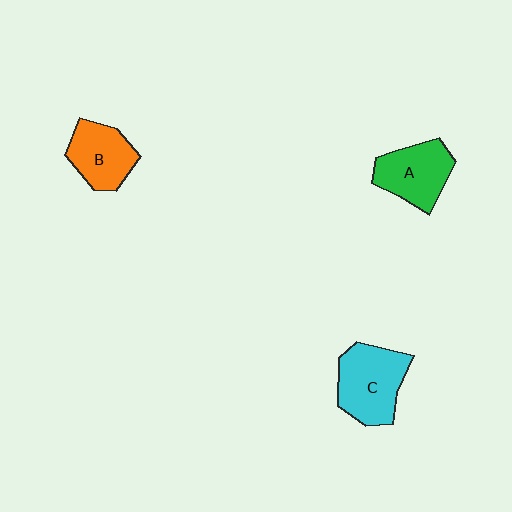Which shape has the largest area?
Shape C (cyan).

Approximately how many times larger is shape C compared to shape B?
Approximately 1.3 times.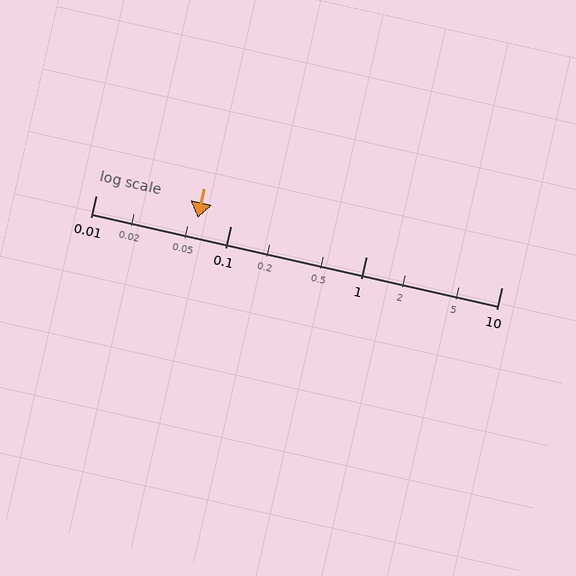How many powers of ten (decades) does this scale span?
The scale spans 3 decades, from 0.01 to 10.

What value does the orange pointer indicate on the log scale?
The pointer indicates approximately 0.057.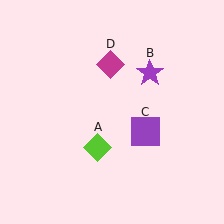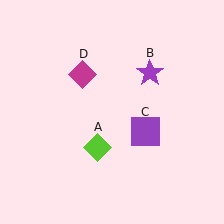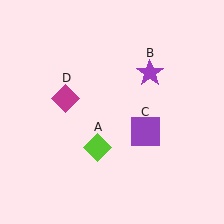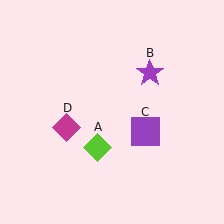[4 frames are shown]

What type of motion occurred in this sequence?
The magenta diamond (object D) rotated counterclockwise around the center of the scene.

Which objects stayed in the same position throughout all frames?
Lime diamond (object A) and purple star (object B) and purple square (object C) remained stationary.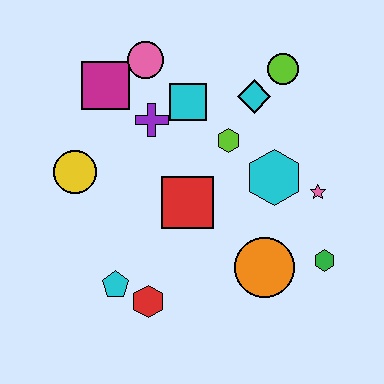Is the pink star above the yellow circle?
No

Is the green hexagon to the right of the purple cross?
Yes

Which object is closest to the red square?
The lime hexagon is closest to the red square.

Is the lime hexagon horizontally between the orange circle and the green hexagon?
No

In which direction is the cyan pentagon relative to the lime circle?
The cyan pentagon is below the lime circle.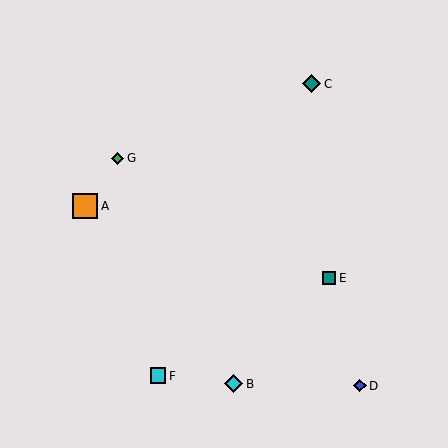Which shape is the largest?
The orange square (labeled A) is the largest.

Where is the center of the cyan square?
The center of the cyan square is at (158, 376).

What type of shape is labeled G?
Shape G is a green diamond.